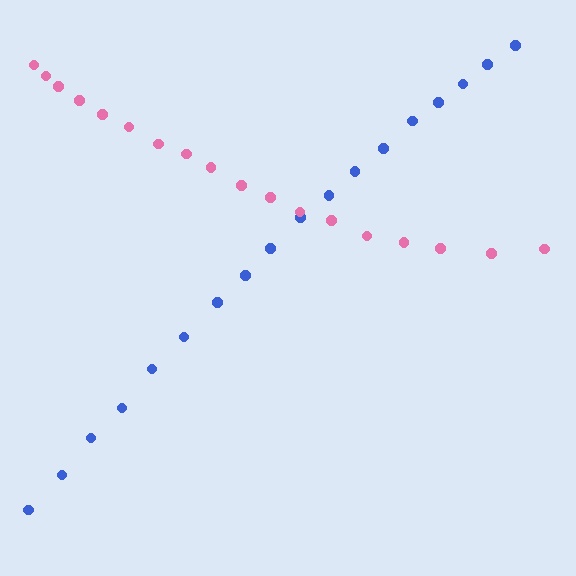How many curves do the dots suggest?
There are 2 distinct paths.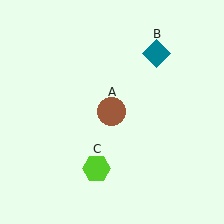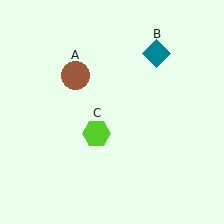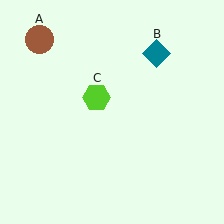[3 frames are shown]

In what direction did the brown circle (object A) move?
The brown circle (object A) moved up and to the left.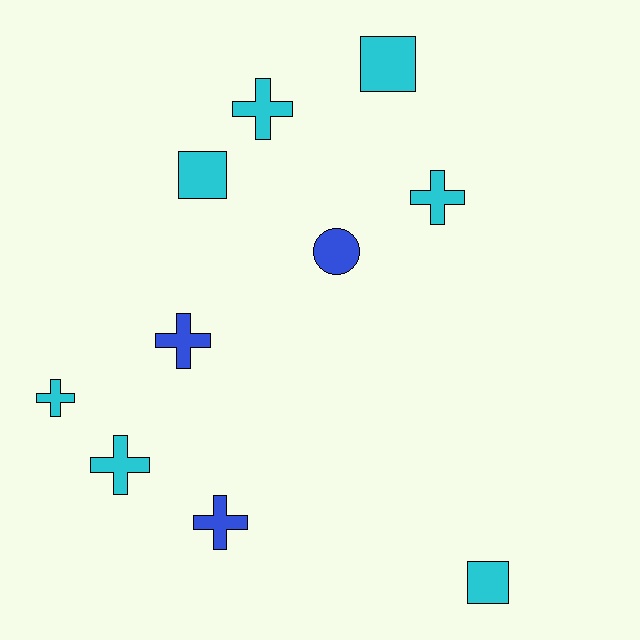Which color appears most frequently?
Cyan, with 7 objects.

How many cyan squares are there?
There are 3 cyan squares.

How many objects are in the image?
There are 10 objects.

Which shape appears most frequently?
Cross, with 6 objects.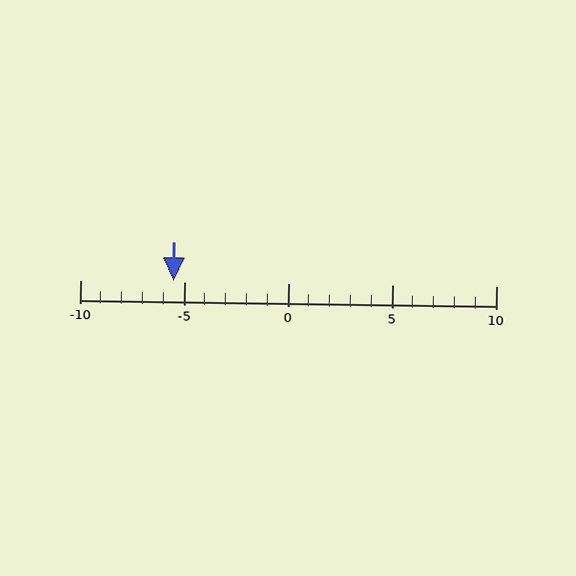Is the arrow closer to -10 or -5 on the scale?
The arrow is closer to -5.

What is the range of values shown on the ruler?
The ruler shows values from -10 to 10.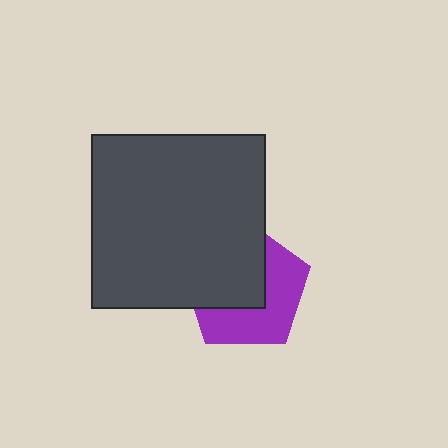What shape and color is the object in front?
The object in front is a dark gray square.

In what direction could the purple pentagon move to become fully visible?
The purple pentagon could move toward the lower-right. That would shift it out from behind the dark gray square entirely.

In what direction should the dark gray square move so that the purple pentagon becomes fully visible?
The dark gray square should move toward the upper-left. That is the shortest direction to clear the overlap and leave the purple pentagon fully visible.